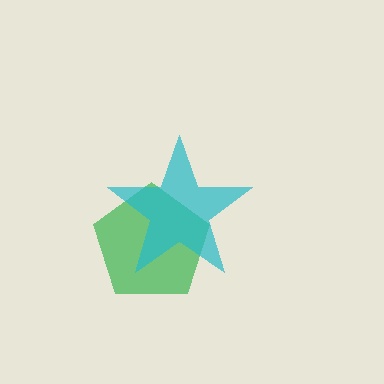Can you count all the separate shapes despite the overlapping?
Yes, there are 2 separate shapes.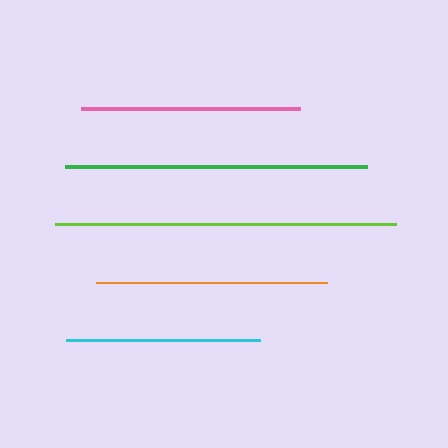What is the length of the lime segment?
The lime segment is approximately 340 pixels long.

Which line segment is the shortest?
The cyan line is the shortest at approximately 195 pixels.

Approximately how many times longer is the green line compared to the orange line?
The green line is approximately 1.3 times the length of the orange line.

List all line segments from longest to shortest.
From longest to shortest: lime, green, orange, pink, cyan.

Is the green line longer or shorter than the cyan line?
The green line is longer than the cyan line.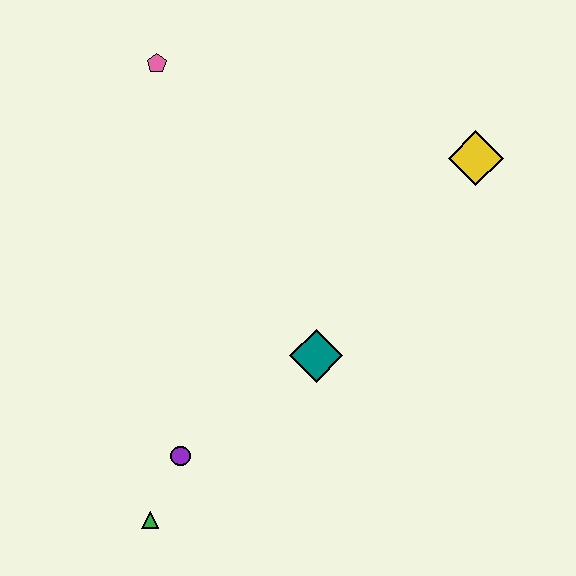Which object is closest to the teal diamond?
The purple circle is closest to the teal diamond.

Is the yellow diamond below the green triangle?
No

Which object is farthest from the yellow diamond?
The green triangle is farthest from the yellow diamond.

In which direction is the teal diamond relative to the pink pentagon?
The teal diamond is below the pink pentagon.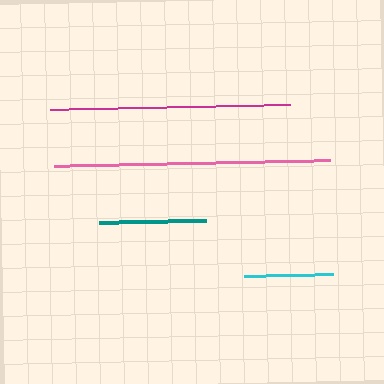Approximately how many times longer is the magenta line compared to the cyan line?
The magenta line is approximately 2.7 times the length of the cyan line.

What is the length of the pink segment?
The pink segment is approximately 277 pixels long.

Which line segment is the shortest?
The cyan line is the shortest at approximately 89 pixels.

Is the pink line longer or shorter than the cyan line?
The pink line is longer than the cyan line.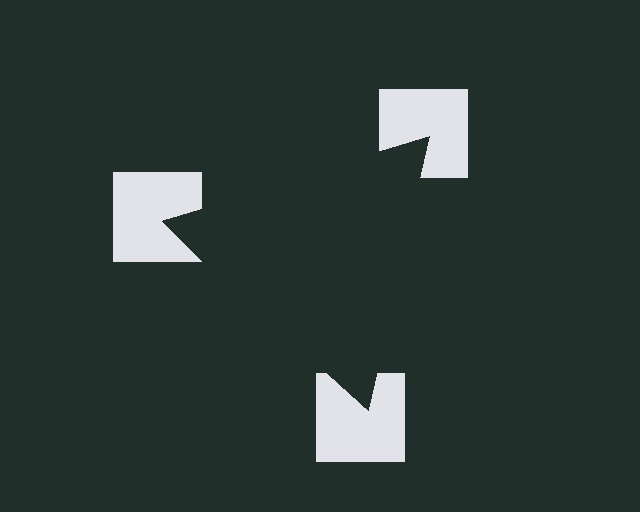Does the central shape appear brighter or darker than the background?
It typically appears slightly darker than the background, even though no actual brightness change is drawn.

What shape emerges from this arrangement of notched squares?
An illusory triangle — its edges are inferred from the aligned wedge cuts in the notched squares, not physically drawn.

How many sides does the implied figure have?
3 sides.